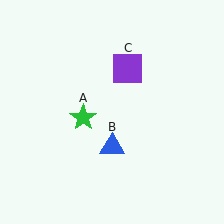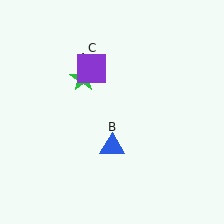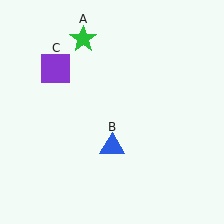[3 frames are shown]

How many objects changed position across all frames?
2 objects changed position: green star (object A), purple square (object C).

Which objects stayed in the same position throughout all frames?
Blue triangle (object B) remained stationary.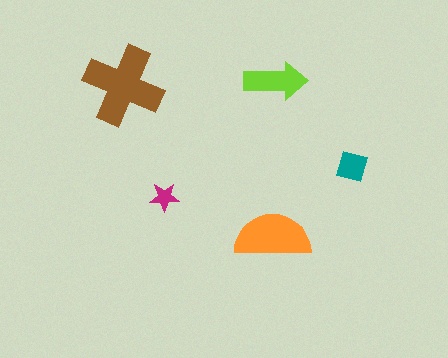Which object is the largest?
The brown cross.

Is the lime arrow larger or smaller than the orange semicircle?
Smaller.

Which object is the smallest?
The magenta star.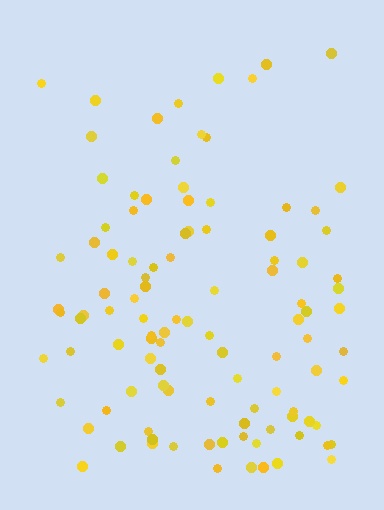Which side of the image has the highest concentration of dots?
The bottom.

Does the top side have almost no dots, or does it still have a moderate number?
Still a moderate number, just noticeably fewer than the bottom.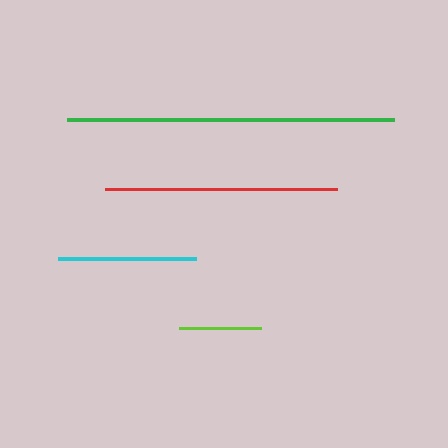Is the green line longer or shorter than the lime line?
The green line is longer than the lime line.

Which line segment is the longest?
The green line is the longest at approximately 327 pixels.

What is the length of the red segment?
The red segment is approximately 232 pixels long.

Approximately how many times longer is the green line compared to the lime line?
The green line is approximately 4.0 times the length of the lime line.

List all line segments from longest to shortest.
From longest to shortest: green, red, cyan, lime.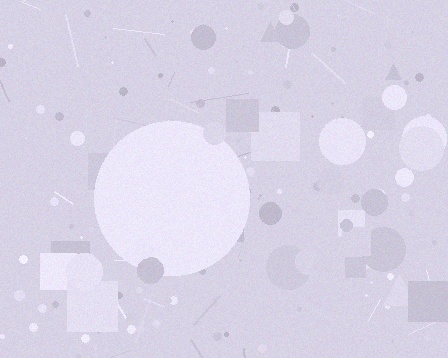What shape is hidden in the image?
A circle is hidden in the image.